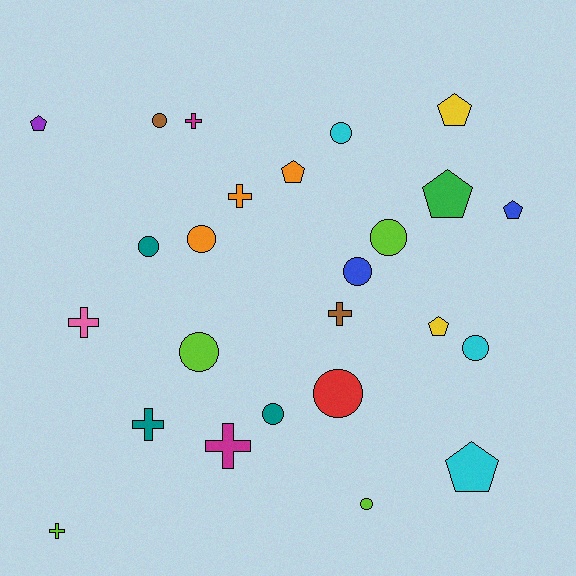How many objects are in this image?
There are 25 objects.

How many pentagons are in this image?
There are 7 pentagons.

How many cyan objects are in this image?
There are 3 cyan objects.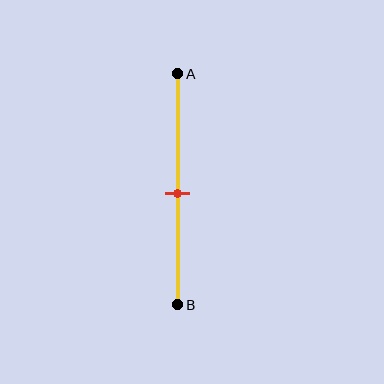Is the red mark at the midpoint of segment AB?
Yes, the mark is approximately at the midpoint.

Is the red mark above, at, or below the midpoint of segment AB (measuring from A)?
The red mark is approximately at the midpoint of segment AB.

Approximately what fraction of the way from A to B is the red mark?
The red mark is approximately 50% of the way from A to B.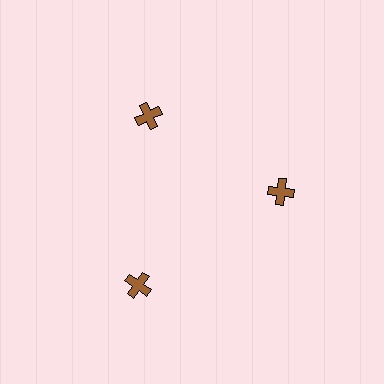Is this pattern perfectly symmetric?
No. The 3 brown crosses are arranged in a ring, but one element near the 7 o'clock position is pushed outward from the center, breaking the 3-fold rotational symmetry.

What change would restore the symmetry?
The symmetry would be restored by moving it inward, back onto the ring so that all 3 crosses sit at equal angles and equal distance from the center.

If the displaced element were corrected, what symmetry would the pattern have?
It would have 3-fold rotational symmetry — the pattern would map onto itself every 120 degrees.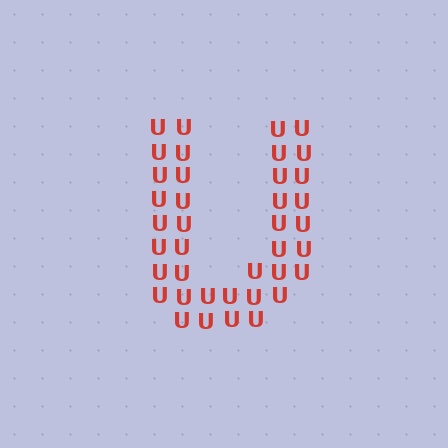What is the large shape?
The large shape is the letter U.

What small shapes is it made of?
It is made of small letter U's.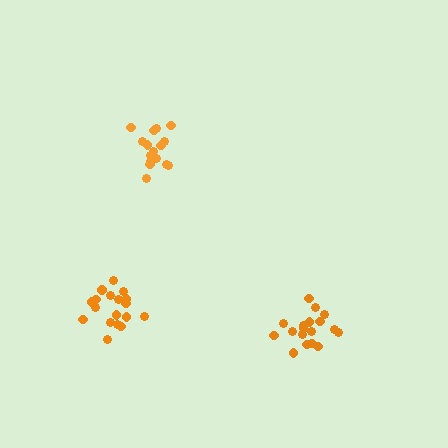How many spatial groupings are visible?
There are 3 spatial groupings.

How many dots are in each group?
Group 1: 17 dots, Group 2: 18 dots, Group 3: 18 dots (53 total).